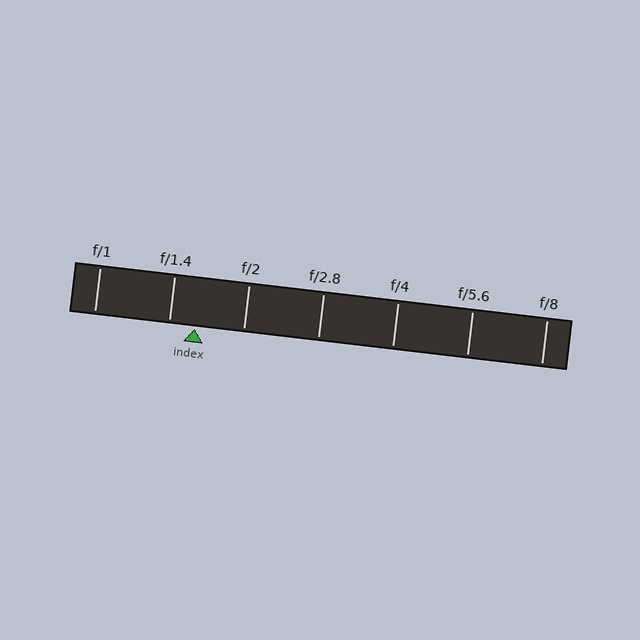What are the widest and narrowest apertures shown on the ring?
The widest aperture shown is f/1 and the narrowest is f/8.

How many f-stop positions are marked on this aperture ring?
There are 7 f-stop positions marked.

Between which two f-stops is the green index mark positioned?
The index mark is between f/1.4 and f/2.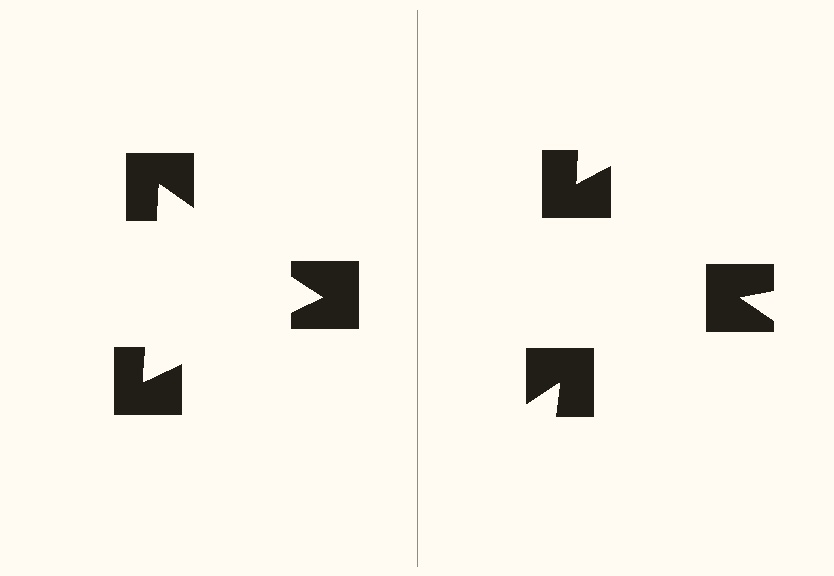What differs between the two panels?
The notched squares are positioned identically on both sides; only the wedge orientations differ. On the left they align to a triangle; on the right they are misaligned.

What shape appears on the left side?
An illusory triangle.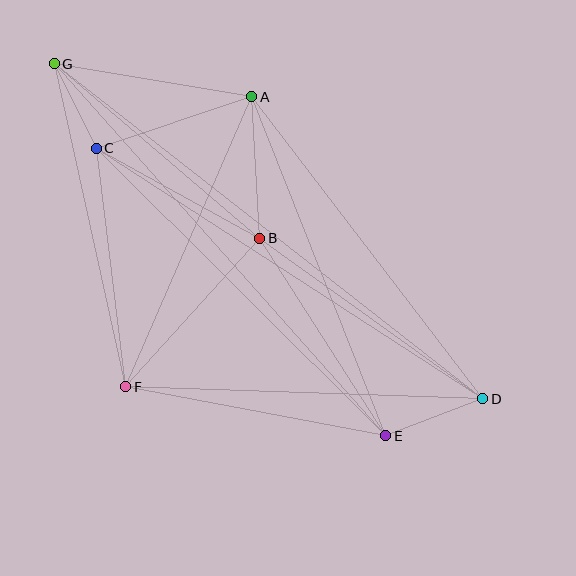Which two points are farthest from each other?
Points D and G are farthest from each other.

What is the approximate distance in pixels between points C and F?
The distance between C and F is approximately 240 pixels.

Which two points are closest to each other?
Points C and G are closest to each other.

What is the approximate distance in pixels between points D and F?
The distance between D and F is approximately 357 pixels.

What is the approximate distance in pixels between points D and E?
The distance between D and E is approximately 104 pixels.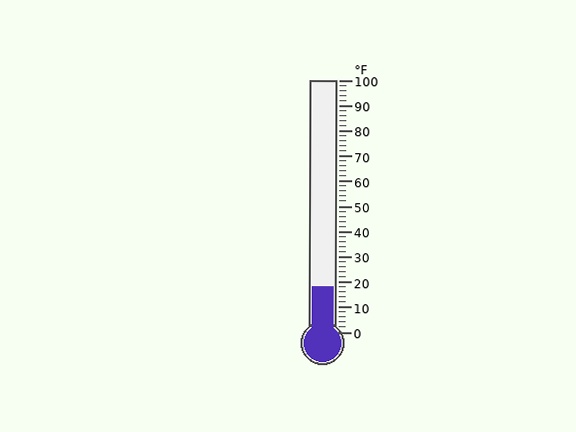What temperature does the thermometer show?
The thermometer shows approximately 18°F.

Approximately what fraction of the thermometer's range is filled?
The thermometer is filled to approximately 20% of its range.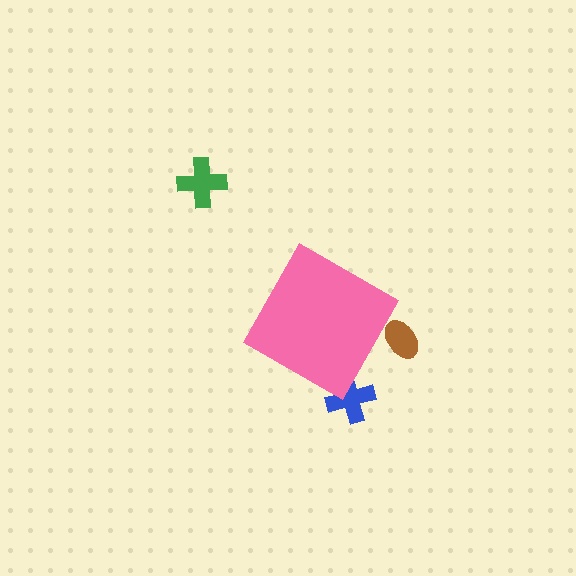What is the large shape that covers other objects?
A pink diamond.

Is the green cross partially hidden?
No, the green cross is fully visible.